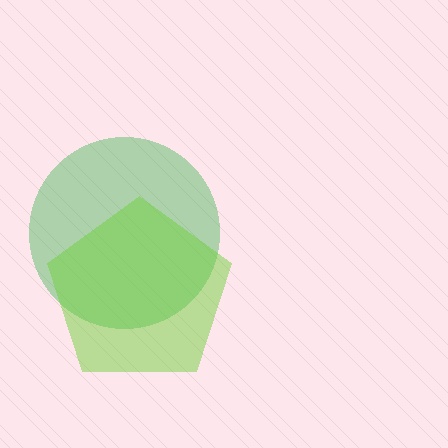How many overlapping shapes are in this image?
There are 2 overlapping shapes in the image.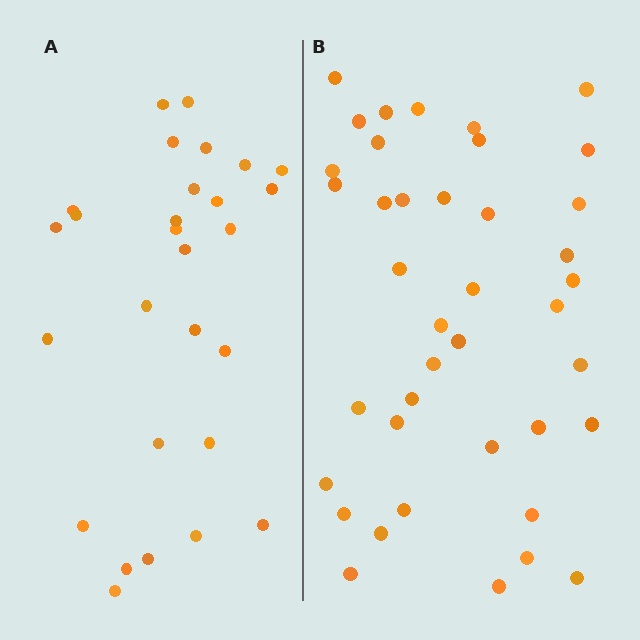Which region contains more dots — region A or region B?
Region B (the right region) has more dots.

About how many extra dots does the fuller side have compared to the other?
Region B has roughly 12 or so more dots than region A.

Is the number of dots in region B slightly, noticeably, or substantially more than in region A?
Region B has noticeably more, but not dramatically so. The ratio is roughly 1.4 to 1.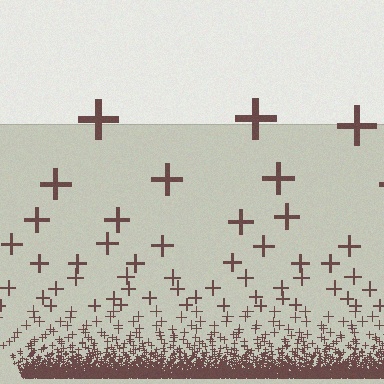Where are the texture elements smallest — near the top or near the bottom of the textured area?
Near the bottom.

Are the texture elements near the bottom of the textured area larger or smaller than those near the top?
Smaller. The gradient is inverted — elements near the bottom are smaller and denser.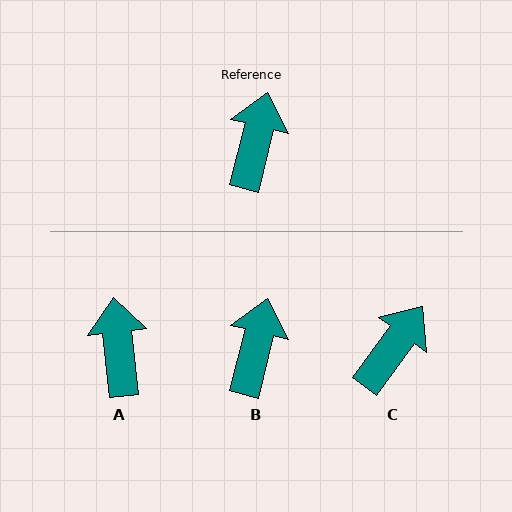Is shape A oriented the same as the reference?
No, it is off by about 20 degrees.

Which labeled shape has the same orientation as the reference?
B.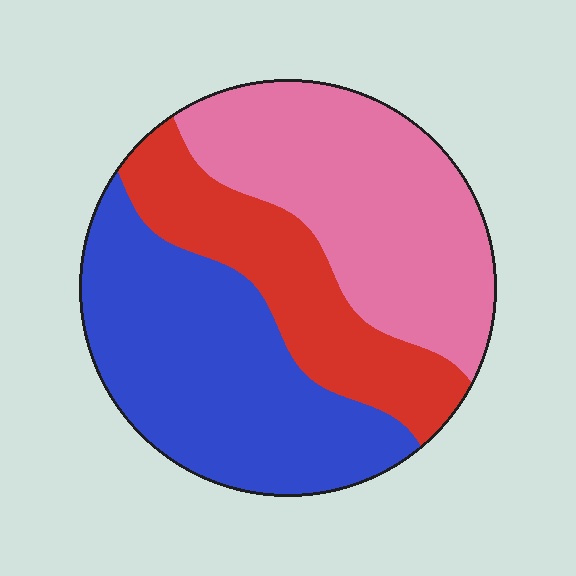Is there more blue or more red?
Blue.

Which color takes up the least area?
Red, at roughly 25%.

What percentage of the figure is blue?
Blue takes up between a quarter and a half of the figure.